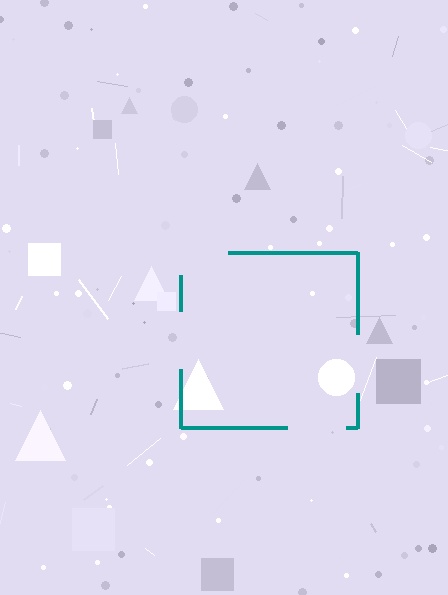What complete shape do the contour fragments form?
The contour fragments form a square.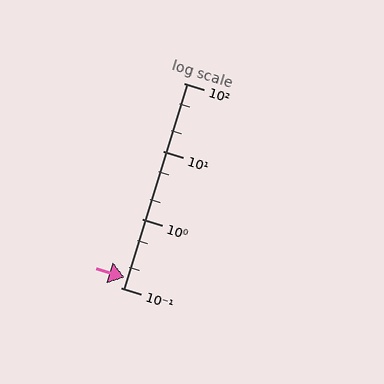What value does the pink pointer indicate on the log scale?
The pointer indicates approximately 0.14.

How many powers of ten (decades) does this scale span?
The scale spans 3 decades, from 0.1 to 100.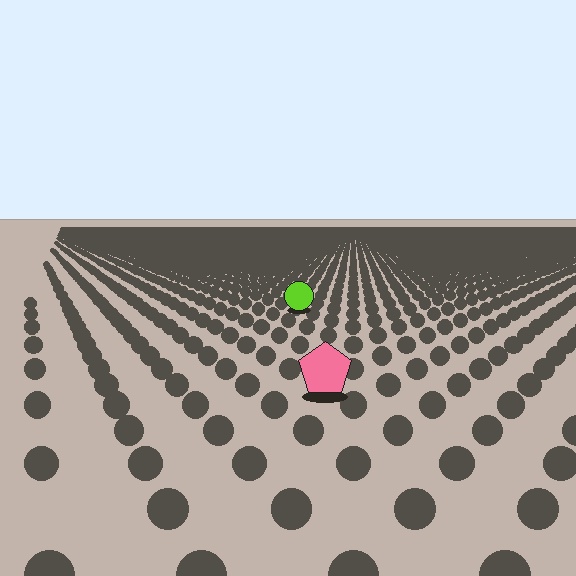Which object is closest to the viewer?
The pink pentagon is closest. The texture marks near it are larger and more spread out.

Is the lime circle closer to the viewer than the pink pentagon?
No. The pink pentagon is closer — you can tell from the texture gradient: the ground texture is coarser near it.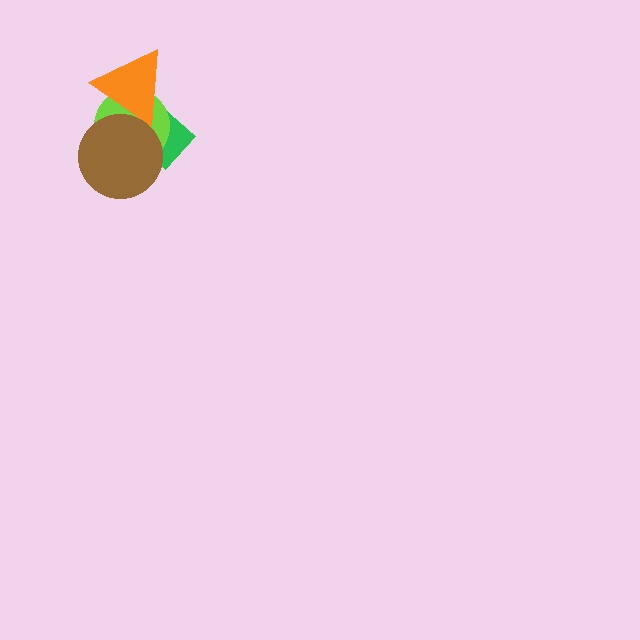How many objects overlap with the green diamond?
3 objects overlap with the green diamond.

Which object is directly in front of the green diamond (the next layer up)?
The lime circle is directly in front of the green diamond.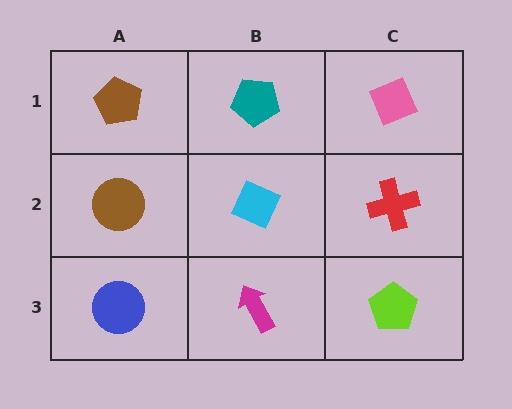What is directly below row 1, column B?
A cyan diamond.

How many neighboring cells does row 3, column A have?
2.